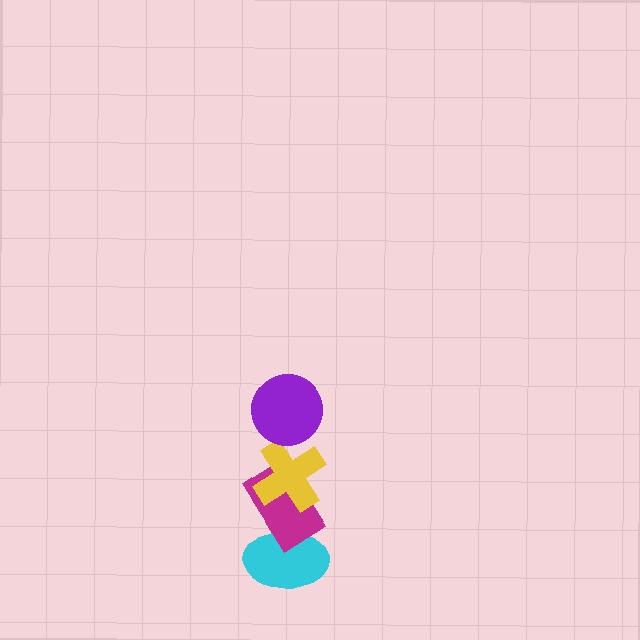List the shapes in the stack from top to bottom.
From top to bottom: the purple circle, the yellow cross, the magenta rectangle, the cyan ellipse.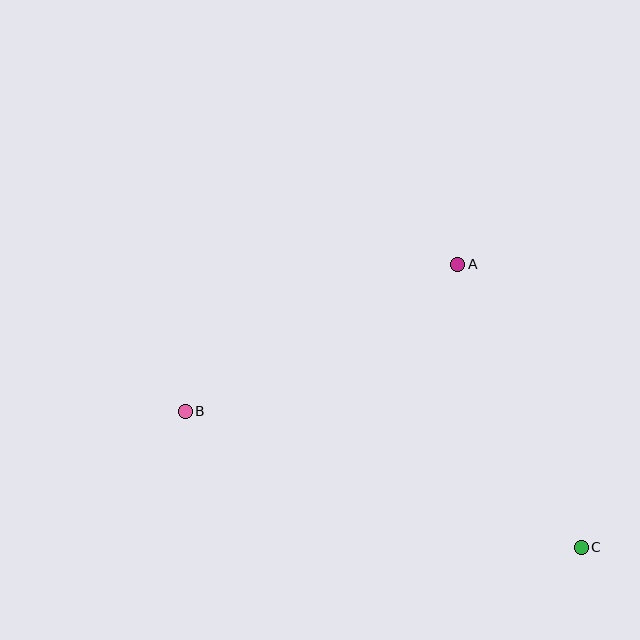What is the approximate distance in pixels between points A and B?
The distance between A and B is approximately 310 pixels.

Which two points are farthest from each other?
Points B and C are farthest from each other.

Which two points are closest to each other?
Points A and C are closest to each other.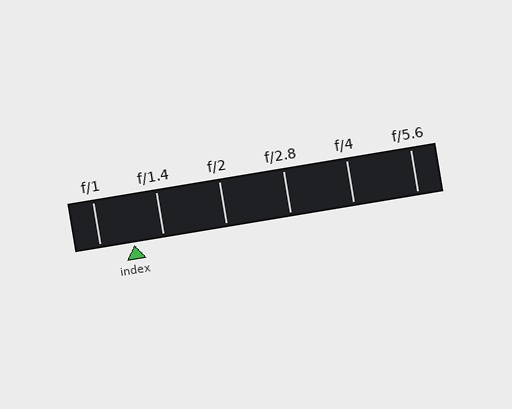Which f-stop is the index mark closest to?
The index mark is closest to f/1.4.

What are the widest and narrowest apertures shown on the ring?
The widest aperture shown is f/1 and the narrowest is f/5.6.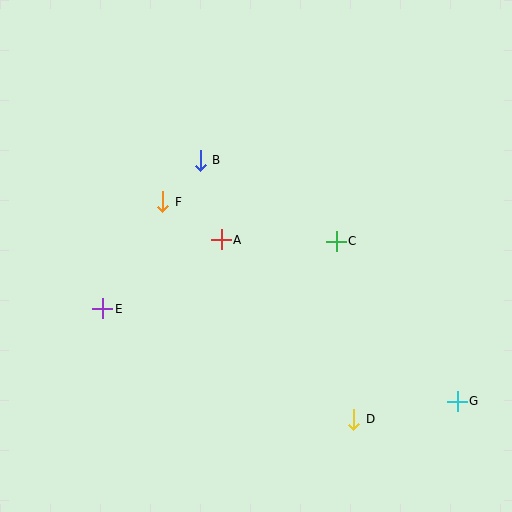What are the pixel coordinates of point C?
Point C is at (336, 241).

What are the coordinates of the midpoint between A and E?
The midpoint between A and E is at (162, 274).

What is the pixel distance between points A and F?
The distance between A and F is 70 pixels.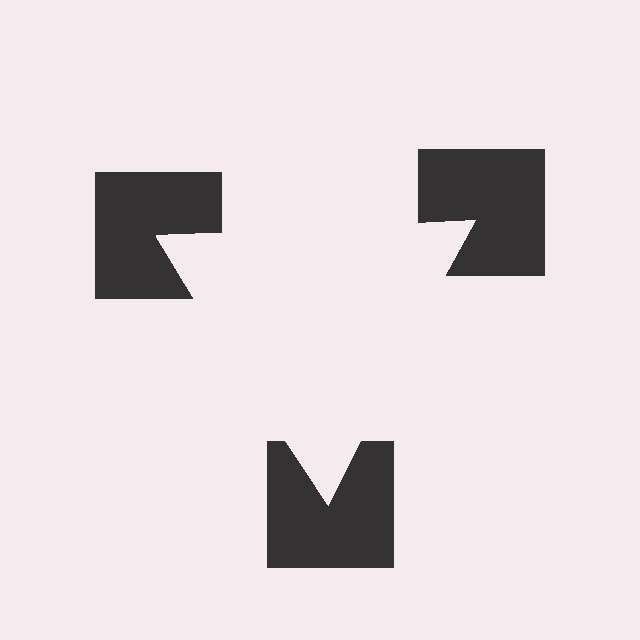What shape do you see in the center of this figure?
An illusory triangle — its edges are inferred from the aligned wedge cuts in the notched squares, not physically drawn.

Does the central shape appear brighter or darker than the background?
It typically appears slightly brighter than the background, even though no actual brightness change is drawn.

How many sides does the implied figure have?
3 sides.